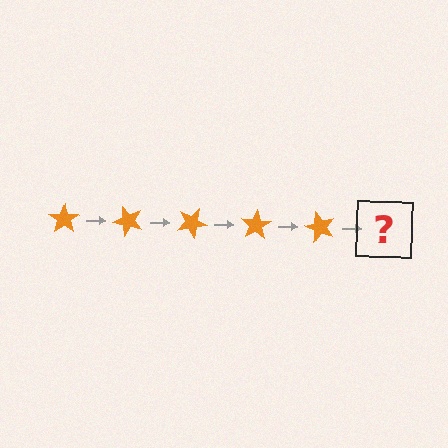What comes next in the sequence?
The next element should be an orange star rotated 250 degrees.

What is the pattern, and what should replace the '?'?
The pattern is that the star rotates 50 degrees each step. The '?' should be an orange star rotated 250 degrees.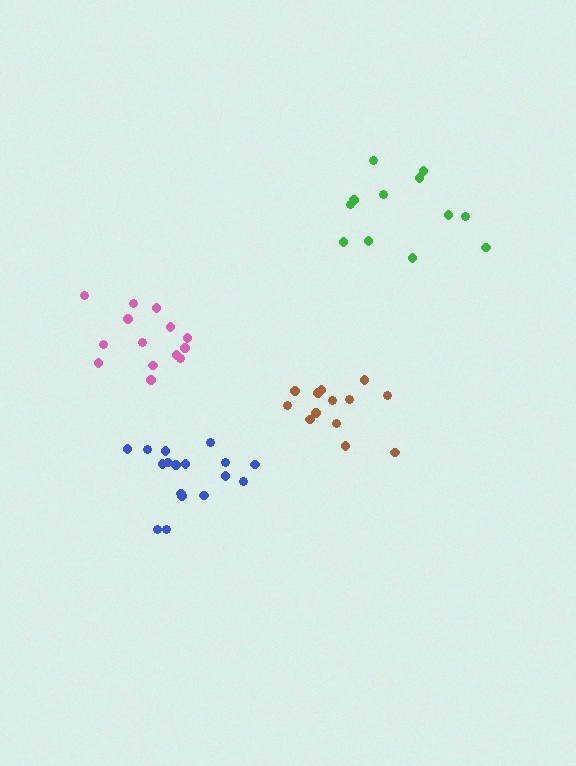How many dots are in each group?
Group 1: 13 dots, Group 2: 12 dots, Group 3: 17 dots, Group 4: 14 dots (56 total).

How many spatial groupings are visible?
There are 4 spatial groupings.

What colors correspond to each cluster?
The clusters are colored: brown, green, blue, pink.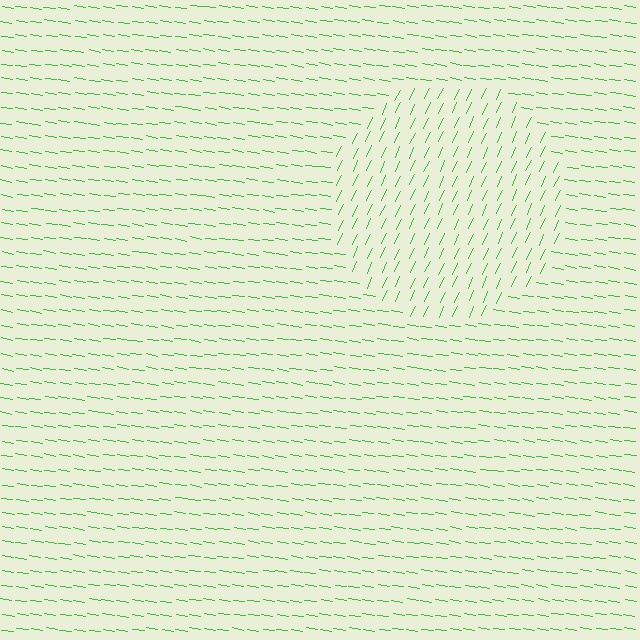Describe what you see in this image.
The image is filled with small green line segments. A circle region in the image has lines oriented differently from the surrounding lines, creating a visible texture boundary.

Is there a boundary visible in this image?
Yes, there is a texture boundary formed by a change in line orientation.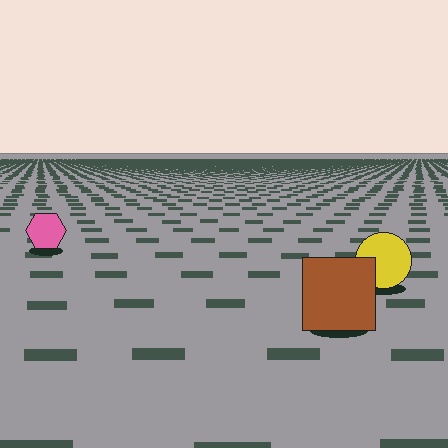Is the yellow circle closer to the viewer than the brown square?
No. The brown square is closer — you can tell from the texture gradient: the ground texture is coarser near it.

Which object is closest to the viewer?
The brown square is closest. The texture marks near it are larger and more spread out.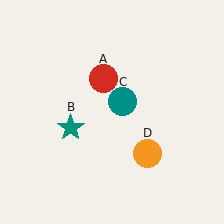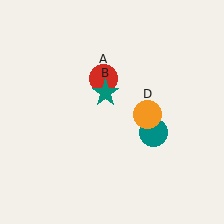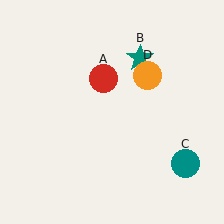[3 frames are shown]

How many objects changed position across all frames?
3 objects changed position: teal star (object B), teal circle (object C), orange circle (object D).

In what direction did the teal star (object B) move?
The teal star (object B) moved up and to the right.